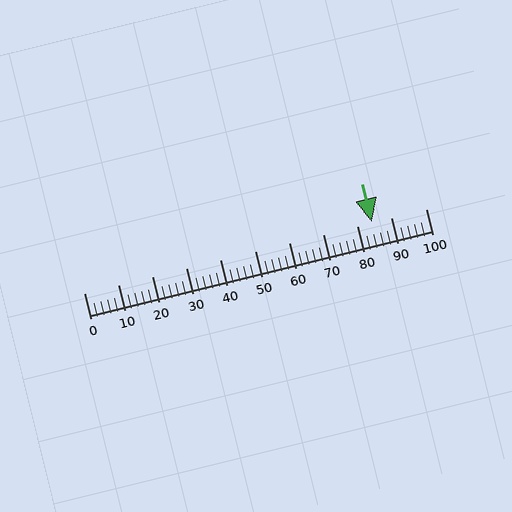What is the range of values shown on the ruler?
The ruler shows values from 0 to 100.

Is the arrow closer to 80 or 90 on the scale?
The arrow is closer to 80.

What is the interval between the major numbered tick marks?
The major tick marks are spaced 10 units apart.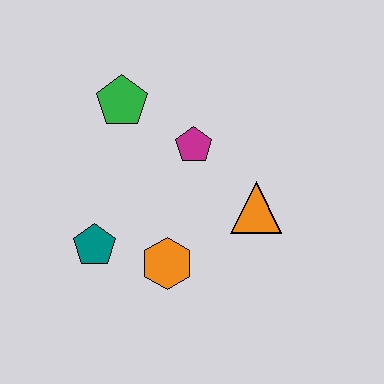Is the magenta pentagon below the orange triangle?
No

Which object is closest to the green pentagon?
The magenta pentagon is closest to the green pentagon.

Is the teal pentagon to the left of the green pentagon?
Yes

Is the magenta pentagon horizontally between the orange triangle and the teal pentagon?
Yes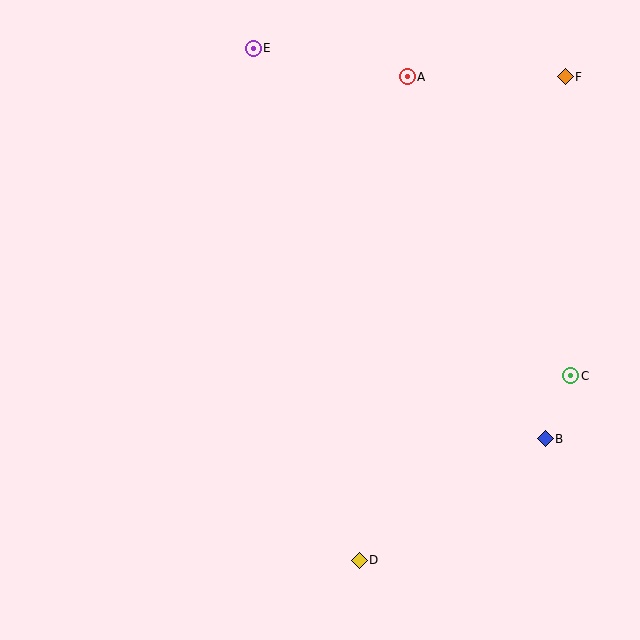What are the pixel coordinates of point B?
Point B is at (545, 439).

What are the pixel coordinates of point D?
Point D is at (359, 560).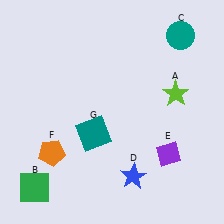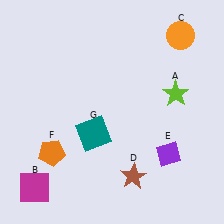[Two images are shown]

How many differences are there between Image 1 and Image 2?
There are 3 differences between the two images.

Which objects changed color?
B changed from green to magenta. C changed from teal to orange. D changed from blue to brown.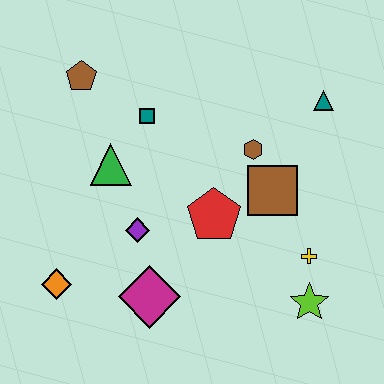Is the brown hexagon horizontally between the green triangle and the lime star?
Yes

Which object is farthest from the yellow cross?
The brown pentagon is farthest from the yellow cross.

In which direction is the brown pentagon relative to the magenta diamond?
The brown pentagon is above the magenta diamond.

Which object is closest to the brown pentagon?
The teal square is closest to the brown pentagon.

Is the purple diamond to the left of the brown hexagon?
Yes